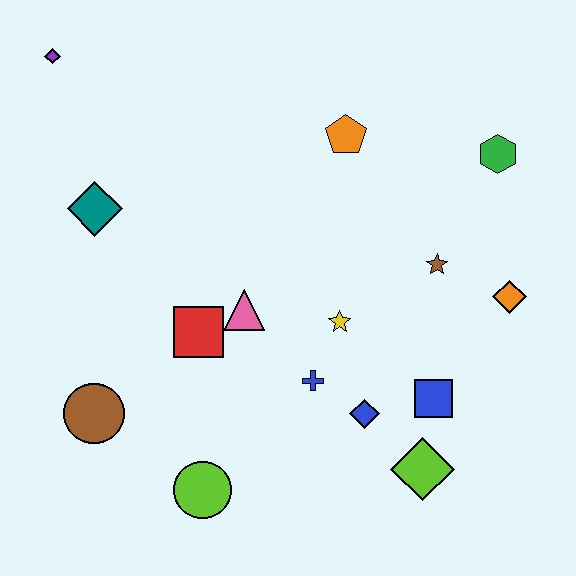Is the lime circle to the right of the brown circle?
Yes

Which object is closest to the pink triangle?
The red square is closest to the pink triangle.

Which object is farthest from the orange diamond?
The purple diamond is farthest from the orange diamond.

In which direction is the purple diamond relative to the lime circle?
The purple diamond is above the lime circle.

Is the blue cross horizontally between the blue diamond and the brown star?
No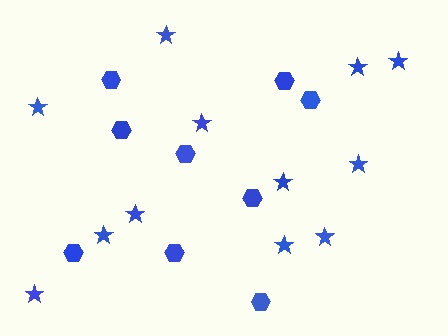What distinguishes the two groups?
There are 2 groups: one group of hexagons (9) and one group of stars (12).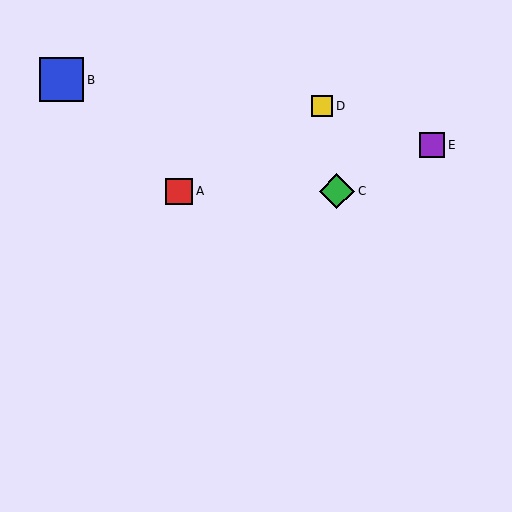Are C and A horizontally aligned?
Yes, both are at y≈191.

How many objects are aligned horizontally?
2 objects (A, C) are aligned horizontally.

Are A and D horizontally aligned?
No, A is at y≈191 and D is at y≈106.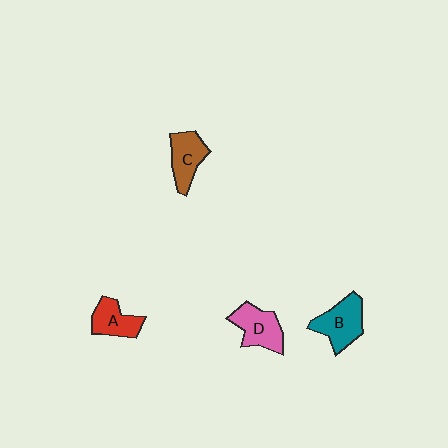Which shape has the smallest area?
Shape A (red).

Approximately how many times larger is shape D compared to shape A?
Approximately 1.2 times.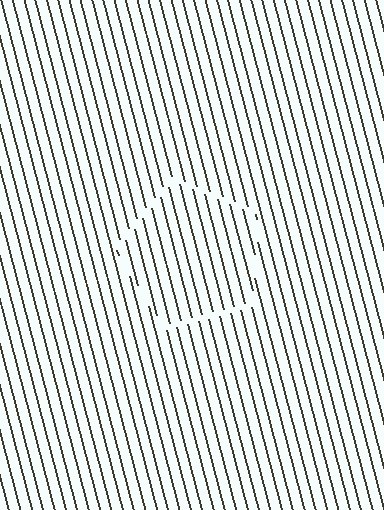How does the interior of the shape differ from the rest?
The interior of the shape contains the same grating, shifted by half a period — the contour is defined by the phase discontinuity where line-ends from the inner and outer gratings abut.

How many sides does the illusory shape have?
5 sides — the line-ends trace a pentagon.